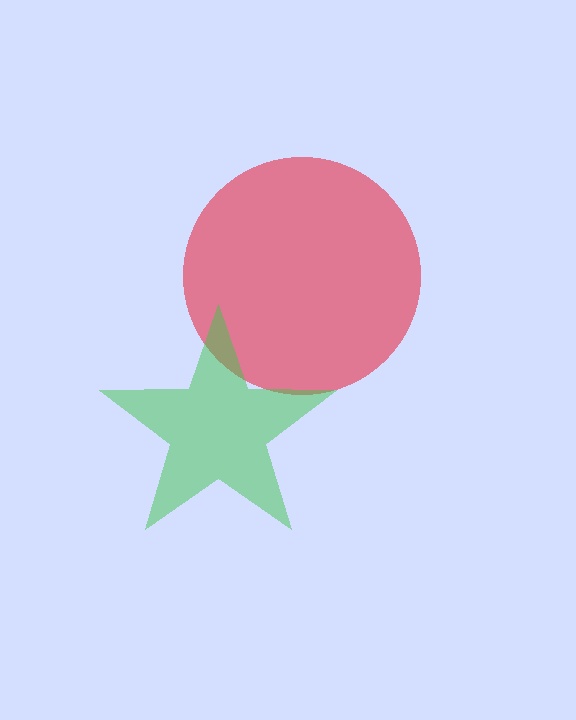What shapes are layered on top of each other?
The layered shapes are: a red circle, a green star.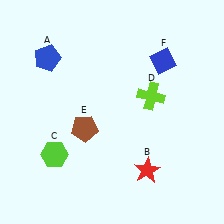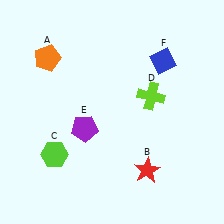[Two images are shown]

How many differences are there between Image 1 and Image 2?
There are 2 differences between the two images.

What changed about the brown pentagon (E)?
In Image 1, E is brown. In Image 2, it changed to purple.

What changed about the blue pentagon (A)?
In Image 1, A is blue. In Image 2, it changed to orange.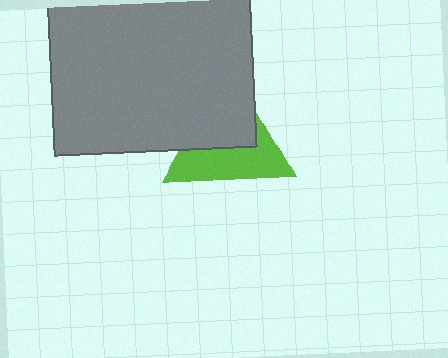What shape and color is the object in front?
The object in front is a gray square.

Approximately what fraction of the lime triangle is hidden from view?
Roughly 51% of the lime triangle is hidden behind the gray square.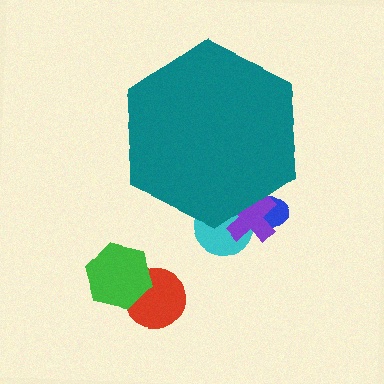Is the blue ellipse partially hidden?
Yes, the blue ellipse is partially hidden behind the teal hexagon.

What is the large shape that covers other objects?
A teal hexagon.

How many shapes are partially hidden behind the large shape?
3 shapes are partially hidden.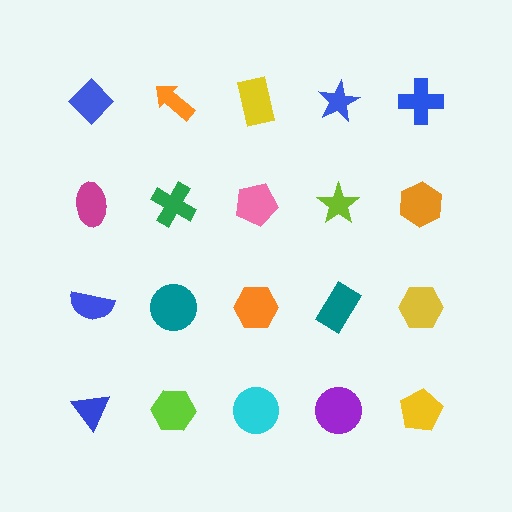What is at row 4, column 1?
A blue triangle.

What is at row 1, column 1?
A blue diamond.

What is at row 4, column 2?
A lime hexagon.